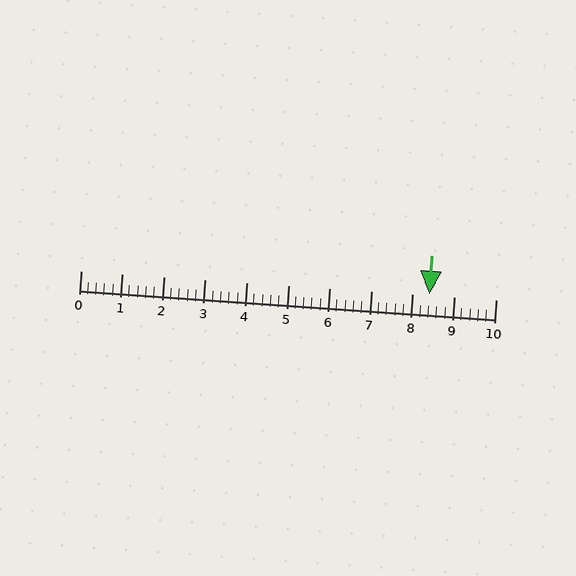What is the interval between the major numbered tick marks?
The major tick marks are spaced 1 units apart.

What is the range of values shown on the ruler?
The ruler shows values from 0 to 10.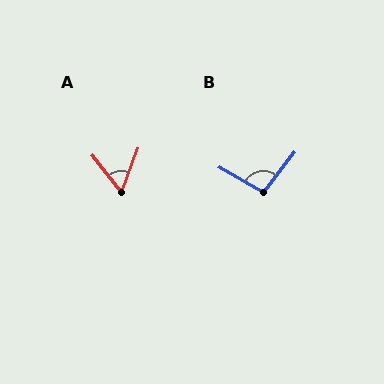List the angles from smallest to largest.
A (58°), B (98°).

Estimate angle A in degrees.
Approximately 58 degrees.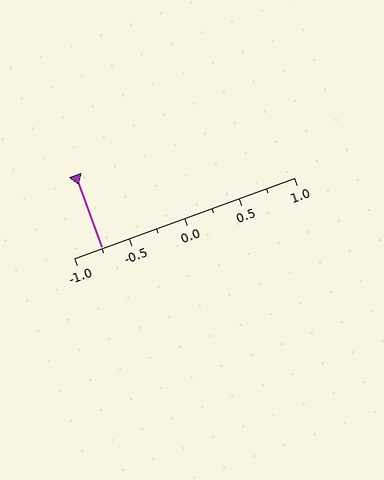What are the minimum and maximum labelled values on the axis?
The axis runs from -1.0 to 1.0.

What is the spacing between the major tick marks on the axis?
The major ticks are spaced 0.5 apart.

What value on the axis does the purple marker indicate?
The marker indicates approximately -0.75.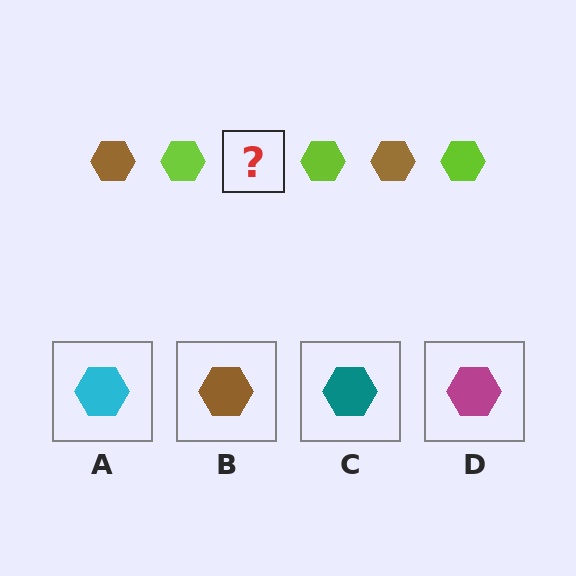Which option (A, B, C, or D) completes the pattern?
B.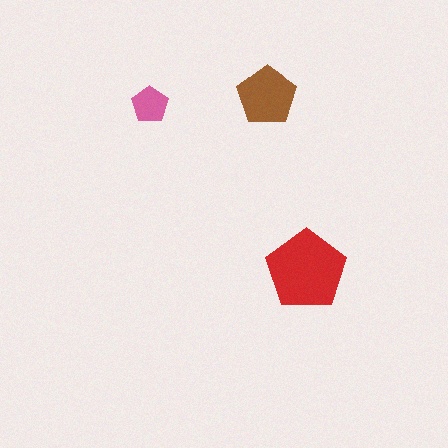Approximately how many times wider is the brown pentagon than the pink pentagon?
About 1.5 times wider.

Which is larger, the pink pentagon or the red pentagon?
The red one.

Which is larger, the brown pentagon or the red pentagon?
The red one.